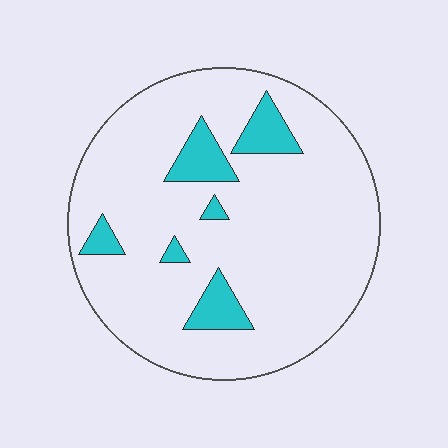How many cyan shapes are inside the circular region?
6.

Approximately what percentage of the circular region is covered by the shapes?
Approximately 10%.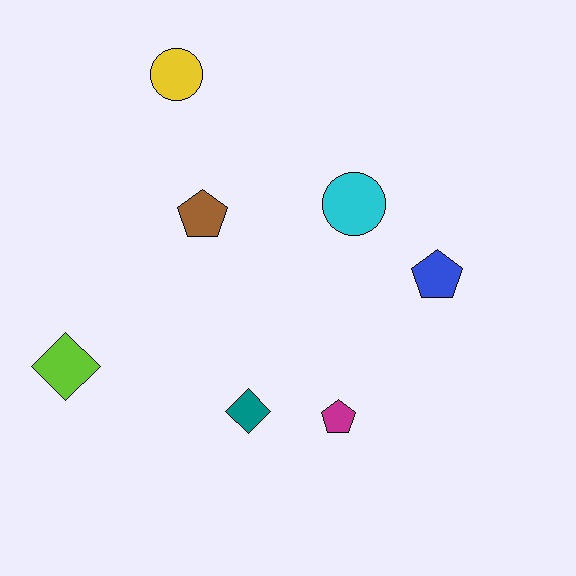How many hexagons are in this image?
There are no hexagons.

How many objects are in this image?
There are 7 objects.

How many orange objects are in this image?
There are no orange objects.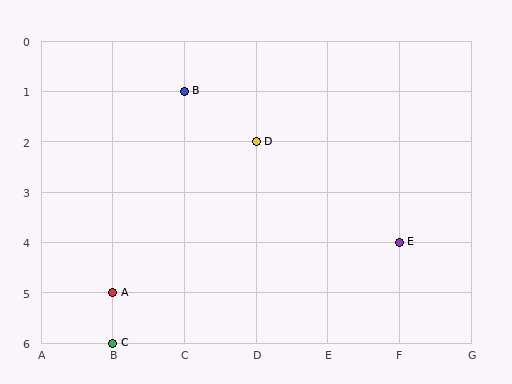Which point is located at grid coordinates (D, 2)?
Point D is at (D, 2).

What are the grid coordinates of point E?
Point E is at grid coordinates (F, 4).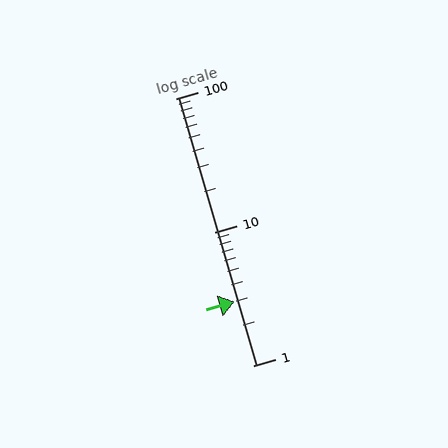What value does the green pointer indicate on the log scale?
The pointer indicates approximately 3.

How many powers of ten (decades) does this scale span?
The scale spans 2 decades, from 1 to 100.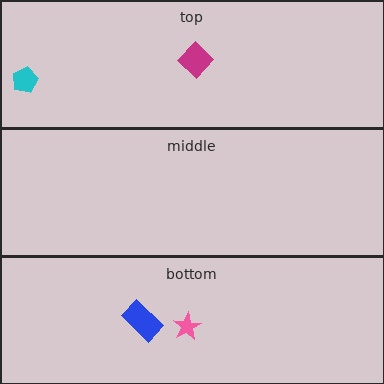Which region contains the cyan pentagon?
The top region.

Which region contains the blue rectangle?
The bottom region.